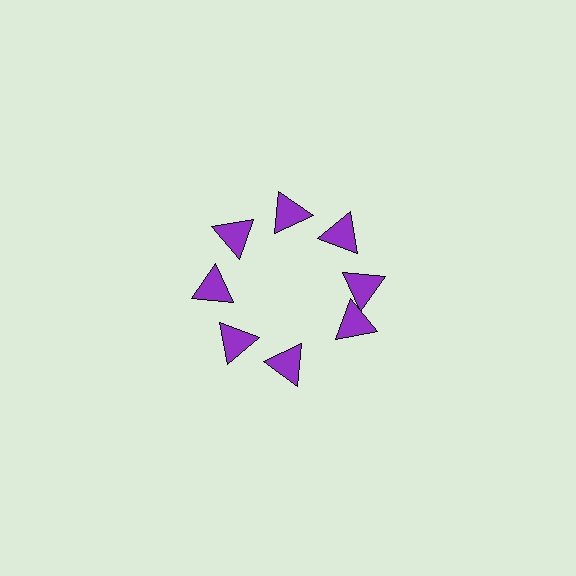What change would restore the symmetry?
The symmetry would be restored by rotating it back into even spacing with its neighbors so that all 8 triangles sit at equal angles and equal distance from the center.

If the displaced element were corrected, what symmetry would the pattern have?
It would have 8-fold rotational symmetry — the pattern would map onto itself every 45 degrees.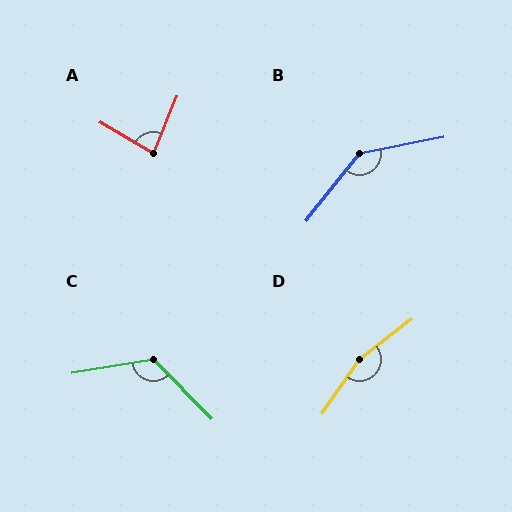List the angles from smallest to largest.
A (81°), C (125°), B (140°), D (162°).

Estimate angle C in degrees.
Approximately 125 degrees.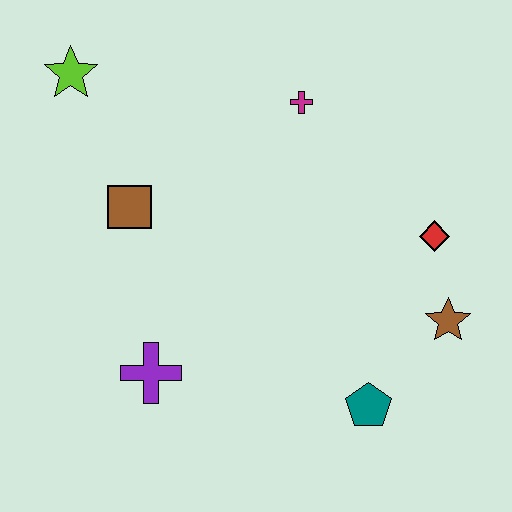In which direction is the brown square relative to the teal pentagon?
The brown square is to the left of the teal pentagon.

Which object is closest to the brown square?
The lime star is closest to the brown square.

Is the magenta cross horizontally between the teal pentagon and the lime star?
Yes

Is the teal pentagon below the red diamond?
Yes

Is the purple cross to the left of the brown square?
No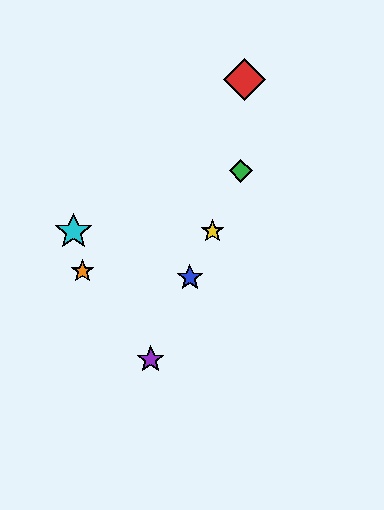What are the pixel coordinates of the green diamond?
The green diamond is at (241, 171).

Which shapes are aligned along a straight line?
The blue star, the green diamond, the yellow star, the purple star are aligned along a straight line.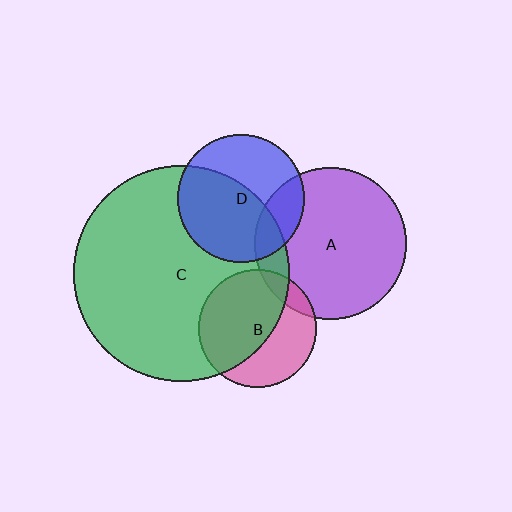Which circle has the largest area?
Circle C (green).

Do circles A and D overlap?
Yes.